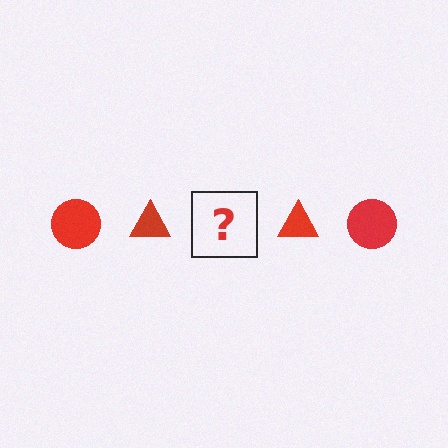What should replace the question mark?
The question mark should be replaced with a red circle.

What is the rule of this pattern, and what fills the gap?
The rule is that the pattern cycles through circle, triangle shapes in red. The gap should be filled with a red circle.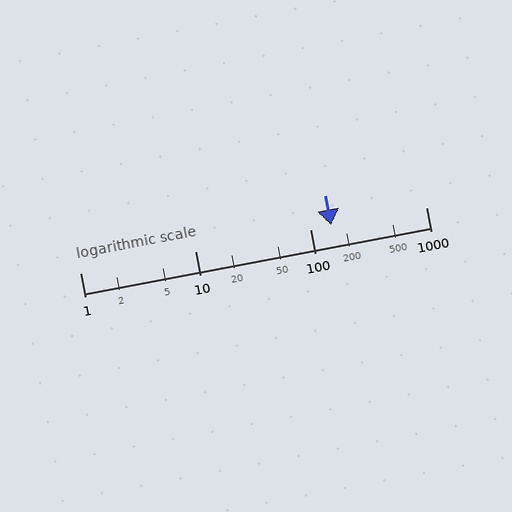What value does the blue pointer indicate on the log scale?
The pointer indicates approximately 150.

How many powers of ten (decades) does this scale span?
The scale spans 3 decades, from 1 to 1000.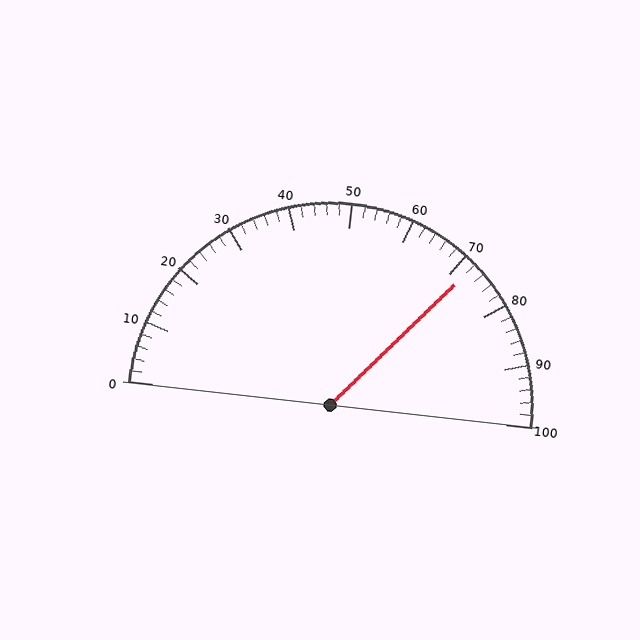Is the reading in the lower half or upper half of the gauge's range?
The reading is in the upper half of the range (0 to 100).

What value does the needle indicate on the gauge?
The needle indicates approximately 72.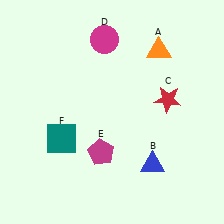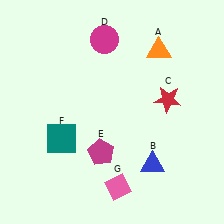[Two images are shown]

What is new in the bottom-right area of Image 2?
A pink diamond (G) was added in the bottom-right area of Image 2.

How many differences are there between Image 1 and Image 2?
There is 1 difference between the two images.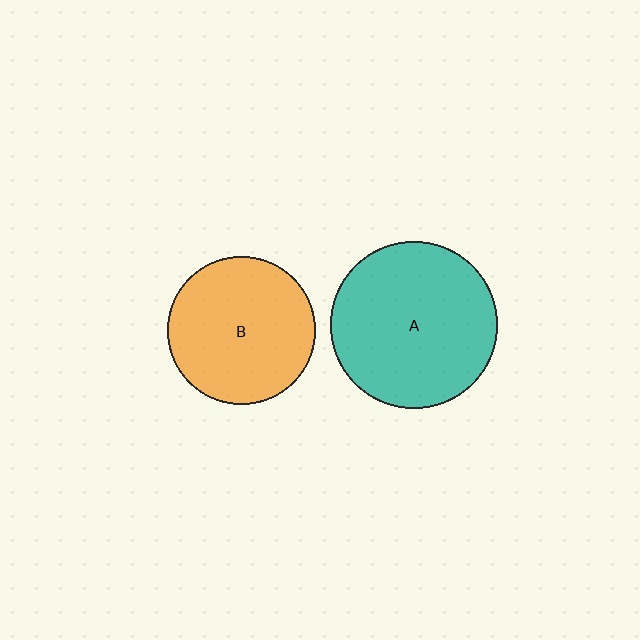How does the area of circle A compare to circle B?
Approximately 1.3 times.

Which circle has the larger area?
Circle A (teal).